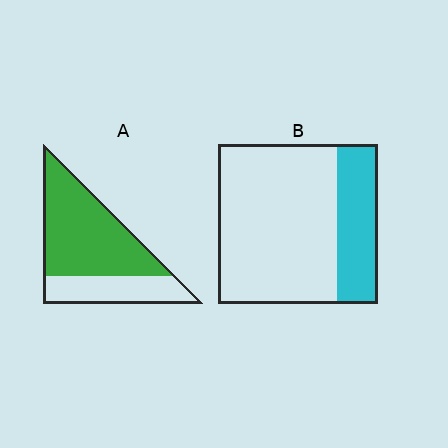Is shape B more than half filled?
No.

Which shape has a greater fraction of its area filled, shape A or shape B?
Shape A.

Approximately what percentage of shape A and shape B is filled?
A is approximately 70% and B is approximately 25%.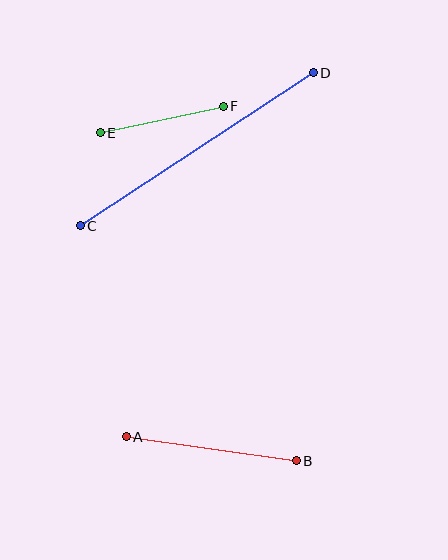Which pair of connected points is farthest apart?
Points C and D are farthest apart.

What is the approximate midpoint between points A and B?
The midpoint is at approximately (211, 449) pixels.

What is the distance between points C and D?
The distance is approximately 279 pixels.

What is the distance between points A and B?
The distance is approximately 172 pixels.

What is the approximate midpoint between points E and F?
The midpoint is at approximately (162, 119) pixels.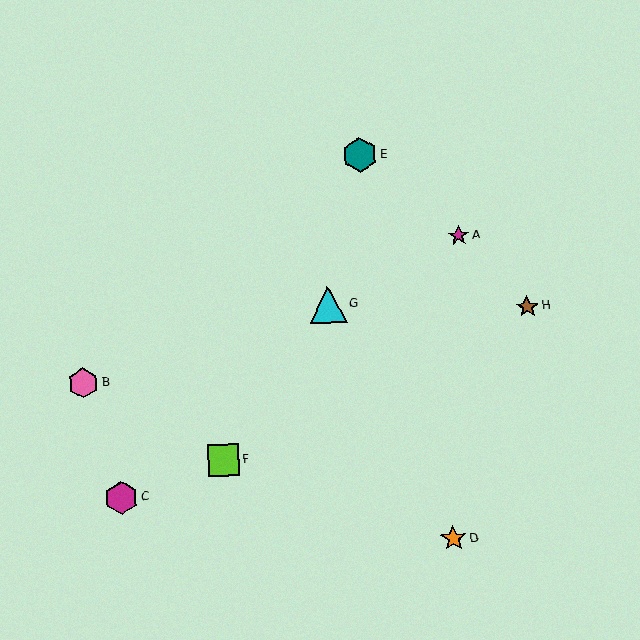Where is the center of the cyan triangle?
The center of the cyan triangle is at (328, 305).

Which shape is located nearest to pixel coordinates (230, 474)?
The lime square (labeled F) at (223, 460) is nearest to that location.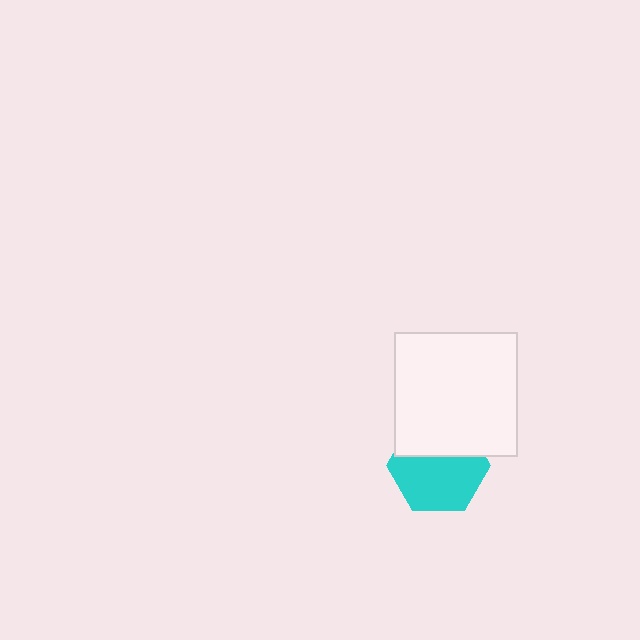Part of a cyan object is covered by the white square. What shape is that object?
It is a hexagon.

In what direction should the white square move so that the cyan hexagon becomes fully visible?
The white square should move up. That is the shortest direction to clear the overlap and leave the cyan hexagon fully visible.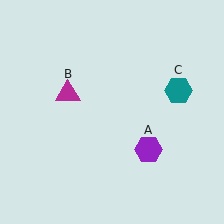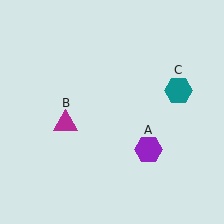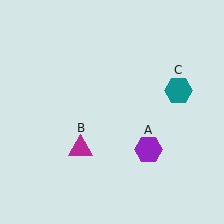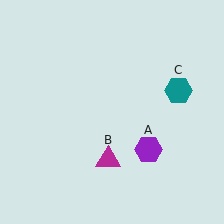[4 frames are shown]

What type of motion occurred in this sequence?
The magenta triangle (object B) rotated counterclockwise around the center of the scene.